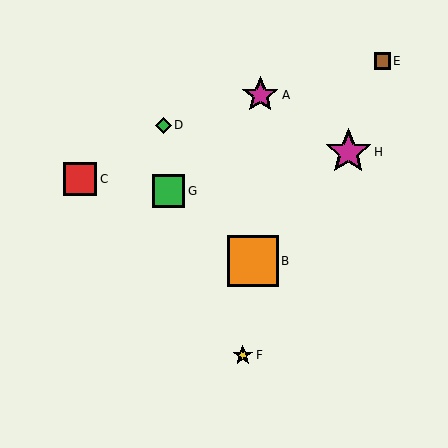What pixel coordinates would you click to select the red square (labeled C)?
Click at (80, 179) to select the red square C.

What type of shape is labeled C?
Shape C is a red square.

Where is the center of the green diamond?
The center of the green diamond is at (164, 125).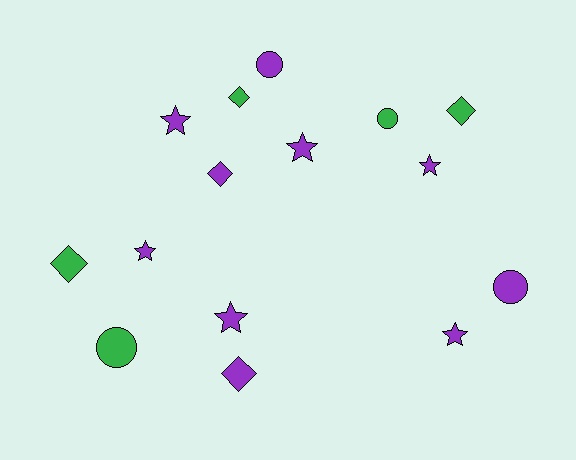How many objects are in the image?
There are 15 objects.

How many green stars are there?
There are no green stars.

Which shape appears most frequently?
Star, with 6 objects.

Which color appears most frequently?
Purple, with 10 objects.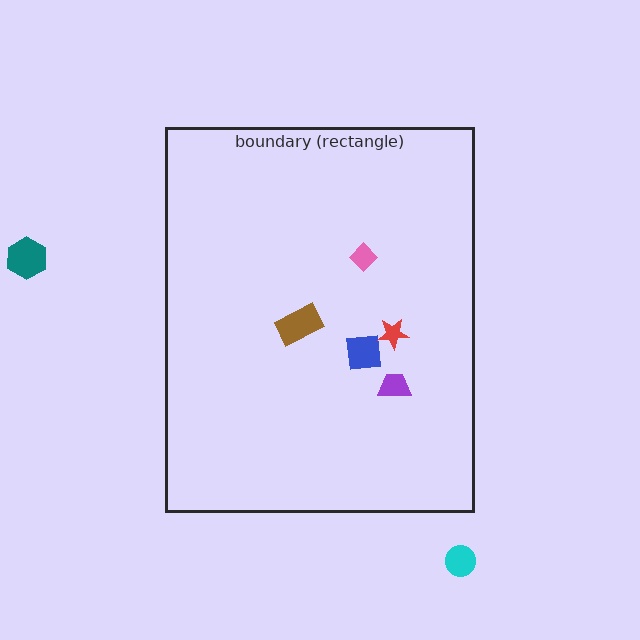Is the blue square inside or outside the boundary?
Inside.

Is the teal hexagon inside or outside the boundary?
Outside.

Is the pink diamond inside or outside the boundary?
Inside.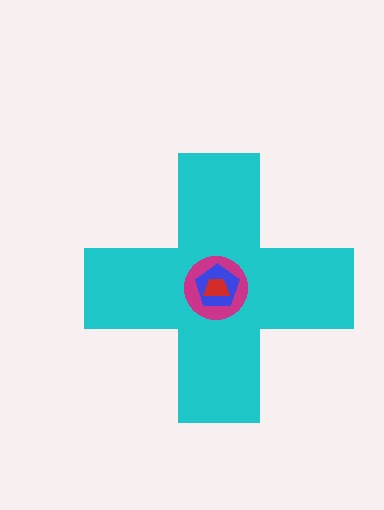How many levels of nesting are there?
4.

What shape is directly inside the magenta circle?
The blue pentagon.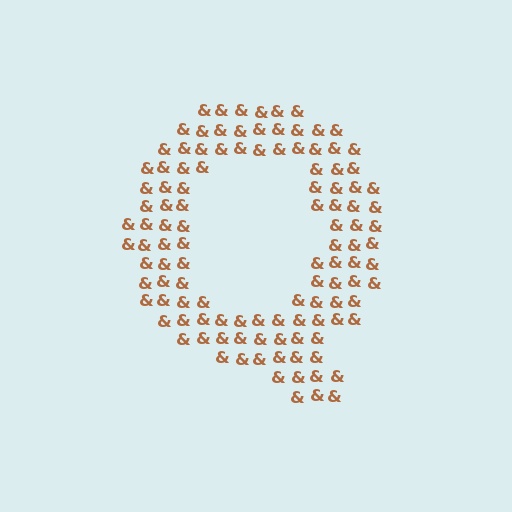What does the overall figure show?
The overall figure shows the letter Q.